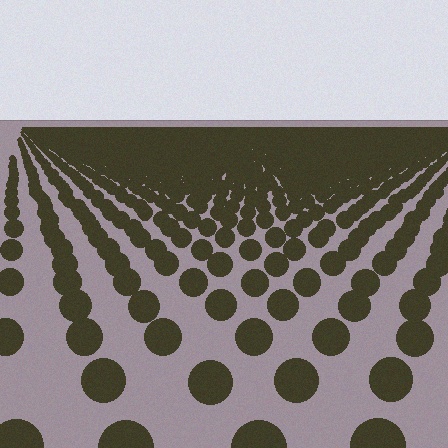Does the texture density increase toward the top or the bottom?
Density increases toward the top.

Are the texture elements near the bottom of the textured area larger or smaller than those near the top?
Larger. Near the bottom, elements are closer to the viewer and appear at a bigger on-screen size.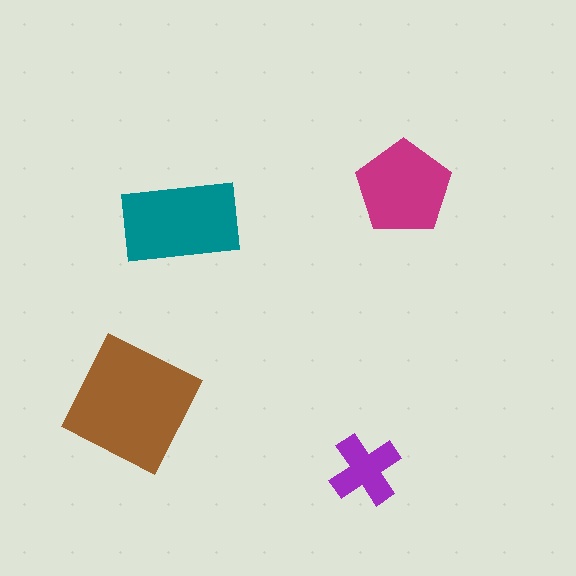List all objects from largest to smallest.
The brown square, the teal rectangle, the magenta pentagon, the purple cross.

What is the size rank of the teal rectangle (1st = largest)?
2nd.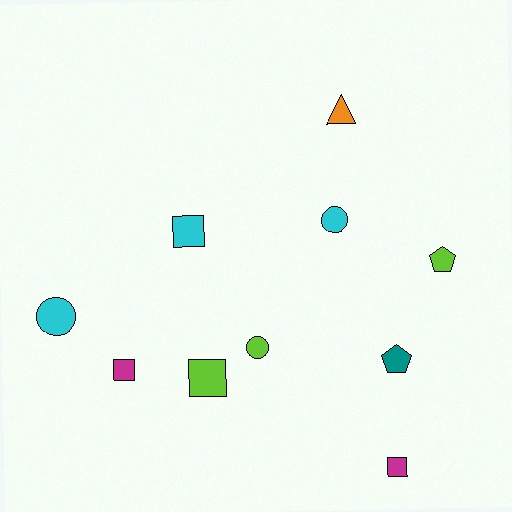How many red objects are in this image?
There are no red objects.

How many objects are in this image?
There are 10 objects.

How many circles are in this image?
There are 3 circles.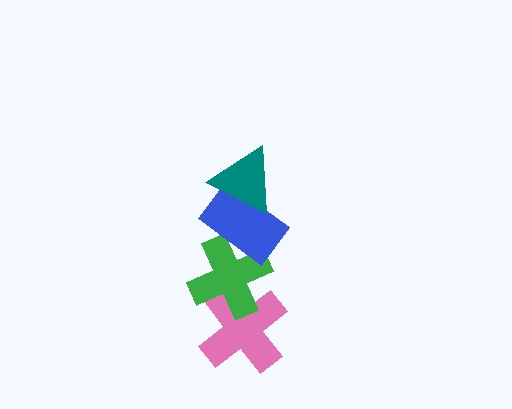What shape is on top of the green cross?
The blue rectangle is on top of the green cross.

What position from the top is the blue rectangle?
The blue rectangle is 2nd from the top.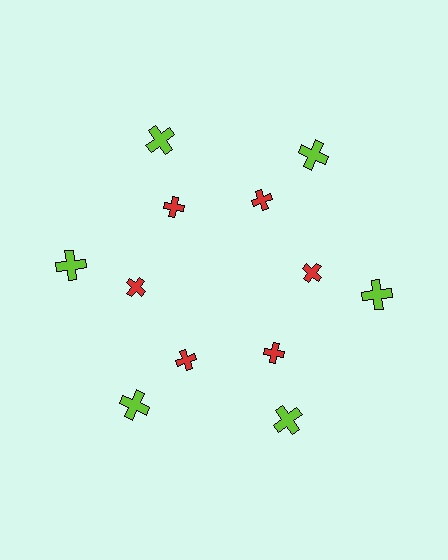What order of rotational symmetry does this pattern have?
This pattern has 6-fold rotational symmetry.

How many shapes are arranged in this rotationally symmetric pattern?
There are 12 shapes, arranged in 6 groups of 2.